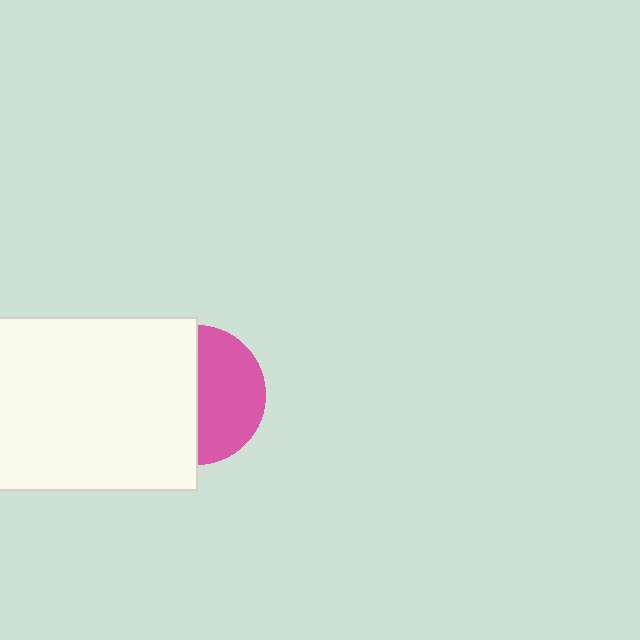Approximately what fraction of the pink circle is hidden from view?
Roughly 51% of the pink circle is hidden behind the white rectangle.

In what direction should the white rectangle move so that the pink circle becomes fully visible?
The white rectangle should move left. That is the shortest direction to clear the overlap and leave the pink circle fully visible.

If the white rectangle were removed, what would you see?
You would see the complete pink circle.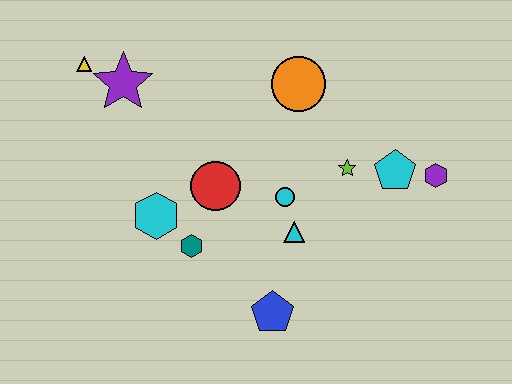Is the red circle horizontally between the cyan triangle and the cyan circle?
No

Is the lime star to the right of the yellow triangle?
Yes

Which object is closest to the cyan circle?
The cyan triangle is closest to the cyan circle.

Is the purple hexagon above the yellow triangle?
No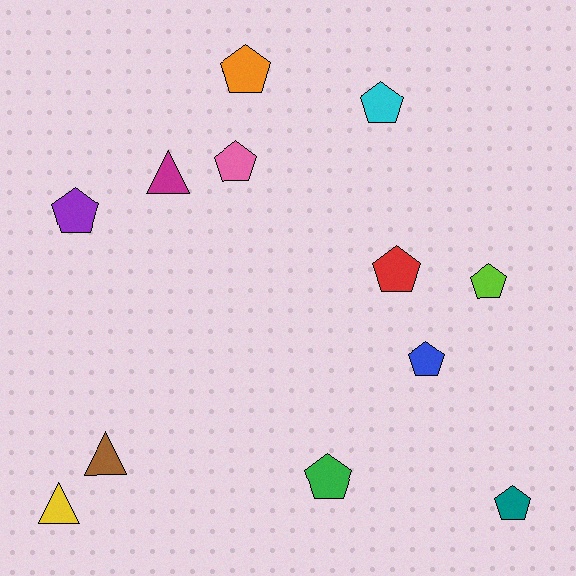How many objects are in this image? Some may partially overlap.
There are 12 objects.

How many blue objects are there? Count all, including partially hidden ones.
There is 1 blue object.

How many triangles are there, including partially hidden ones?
There are 3 triangles.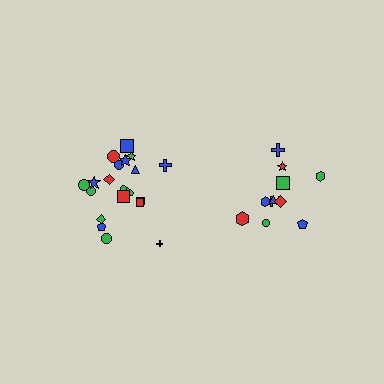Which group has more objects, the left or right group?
The left group.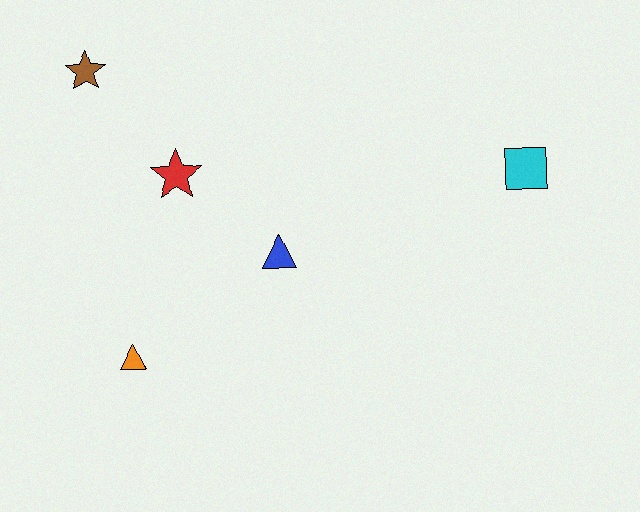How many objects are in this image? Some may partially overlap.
There are 5 objects.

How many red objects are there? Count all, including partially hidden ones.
There is 1 red object.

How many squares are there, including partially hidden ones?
There is 1 square.